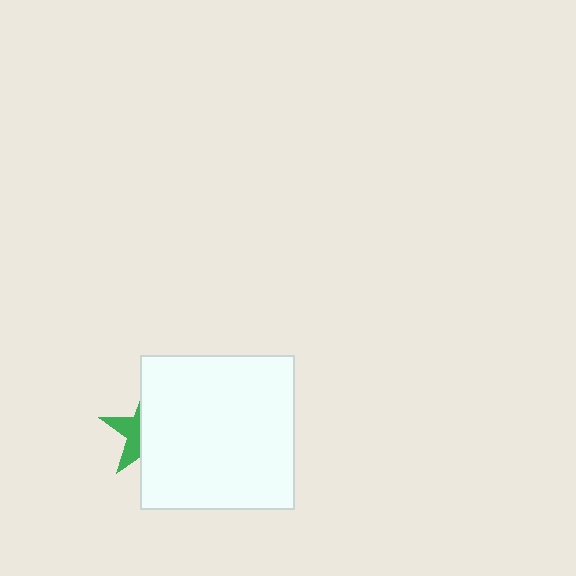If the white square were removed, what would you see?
You would see the complete green star.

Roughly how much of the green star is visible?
A small part of it is visible (roughly 36%).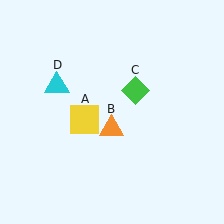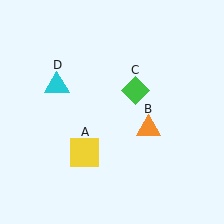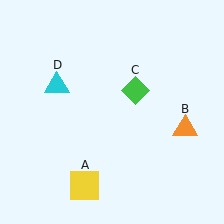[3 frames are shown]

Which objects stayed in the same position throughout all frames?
Green diamond (object C) and cyan triangle (object D) remained stationary.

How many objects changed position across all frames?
2 objects changed position: yellow square (object A), orange triangle (object B).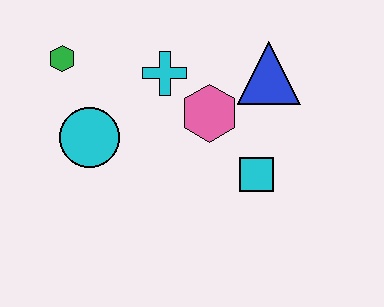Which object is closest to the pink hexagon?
The cyan cross is closest to the pink hexagon.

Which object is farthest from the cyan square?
The green hexagon is farthest from the cyan square.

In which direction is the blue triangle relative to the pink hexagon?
The blue triangle is to the right of the pink hexagon.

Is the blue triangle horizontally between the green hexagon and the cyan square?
No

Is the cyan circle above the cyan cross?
No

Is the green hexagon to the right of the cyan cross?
No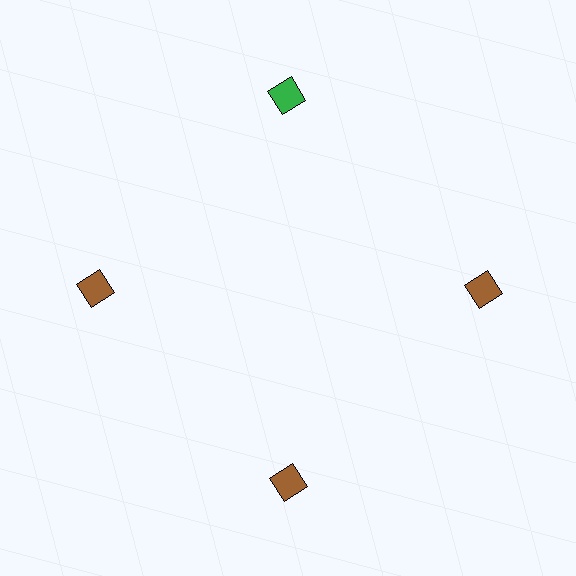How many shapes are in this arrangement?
There are 4 shapes arranged in a ring pattern.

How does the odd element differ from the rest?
It has a different color: green instead of brown.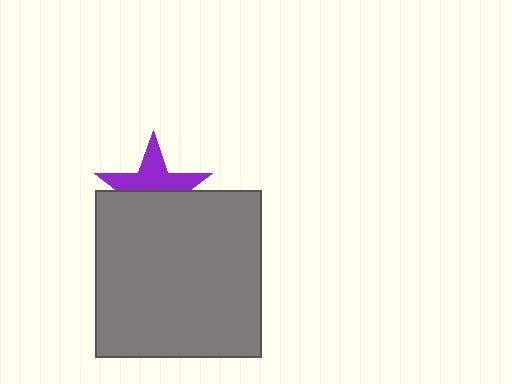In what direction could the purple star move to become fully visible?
The purple star could move up. That would shift it out from behind the gray square entirely.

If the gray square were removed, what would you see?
You would see the complete purple star.